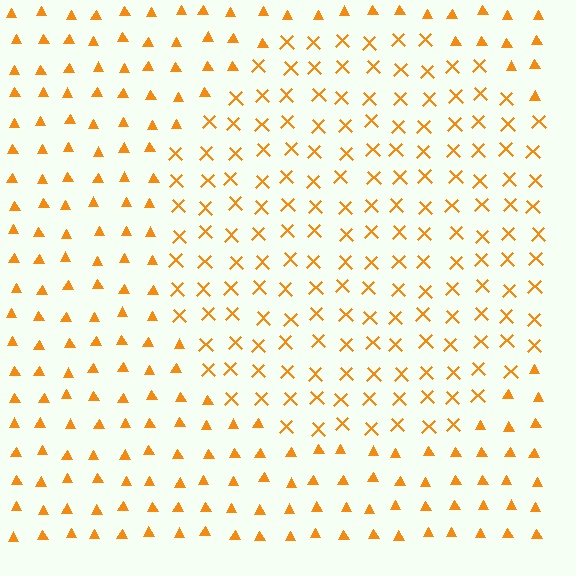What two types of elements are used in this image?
The image uses X marks inside the circle region and triangles outside it.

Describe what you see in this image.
The image is filled with small orange elements arranged in a uniform grid. A circle-shaped region contains X marks, while the surrounding area contains triangles. The boundary is defined purely by the change in element shape.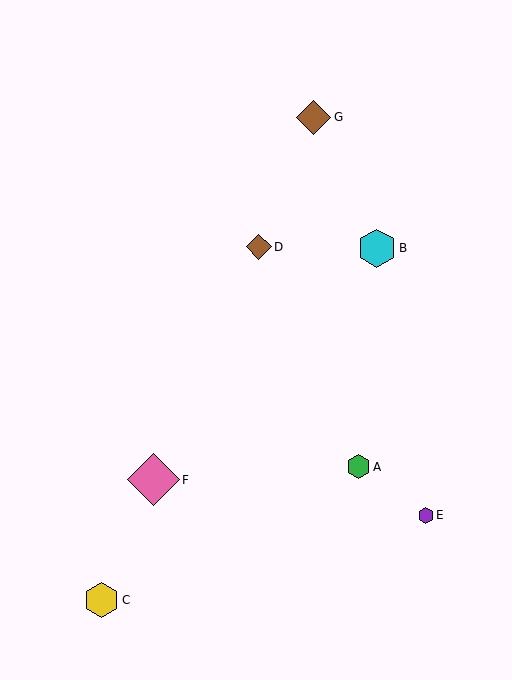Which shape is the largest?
The pink diamond (labeled F) is the largest.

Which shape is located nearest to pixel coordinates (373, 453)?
The green hexagon (labeled A) at (359, 467) is nearest to that location.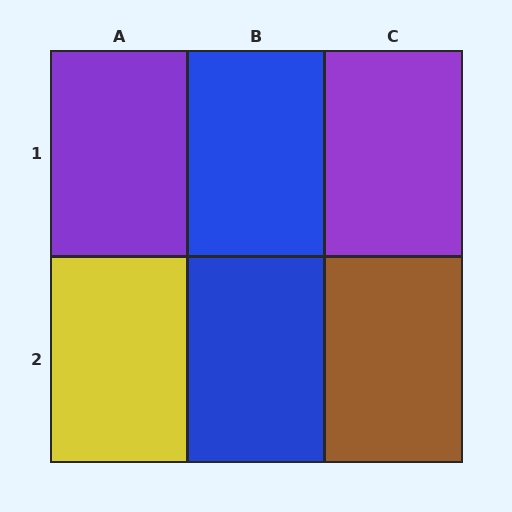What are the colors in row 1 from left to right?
Purple, blue, purple.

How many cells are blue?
2 cells are blue.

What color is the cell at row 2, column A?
Yellow.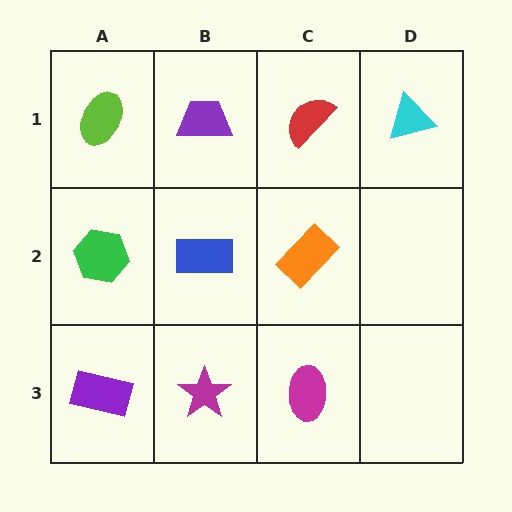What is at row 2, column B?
A blue rectangle.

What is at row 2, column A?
A green hexagon.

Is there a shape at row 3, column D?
No, that cell is empty.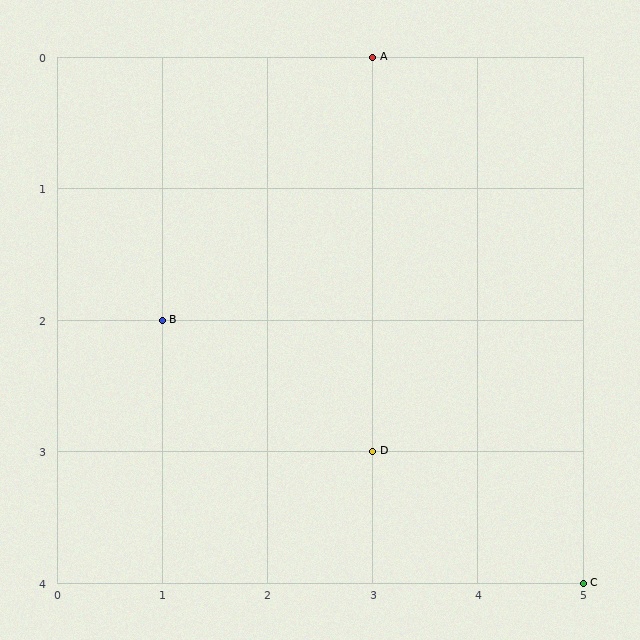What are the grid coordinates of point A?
Point A is at grid coordinates (3, 0).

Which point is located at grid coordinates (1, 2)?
Point B is at (1, 2).